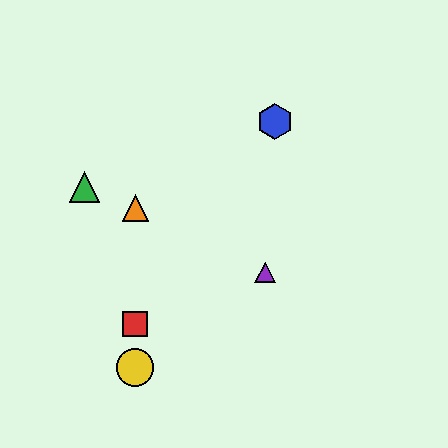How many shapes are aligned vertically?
3 shapes (the red square, the yellow circle, the orange triangle) are aligned vertically.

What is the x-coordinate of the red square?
The red square is at x≈135.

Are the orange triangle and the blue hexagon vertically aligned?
No, the orange triangle is at x≈135 and the blue hexagon is at x≈275.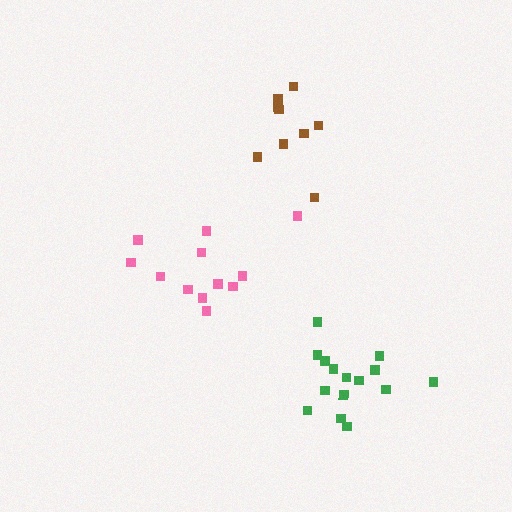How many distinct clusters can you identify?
There are 3 distinct clusters.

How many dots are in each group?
Group 1: 9 dots, Group 2: 15 dots, Group 3: 12 dots (36 total).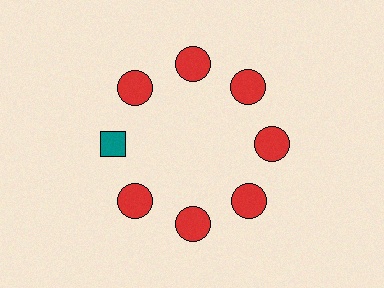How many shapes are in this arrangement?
There are 8 shapes arranged in a ring pattern.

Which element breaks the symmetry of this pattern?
The teal diamond at roughly the 9 o'clock position breaks the symmetry. All other shapes are red circles.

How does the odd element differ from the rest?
It differs in both color (teal instead of red) and shape (diamond instead of circle).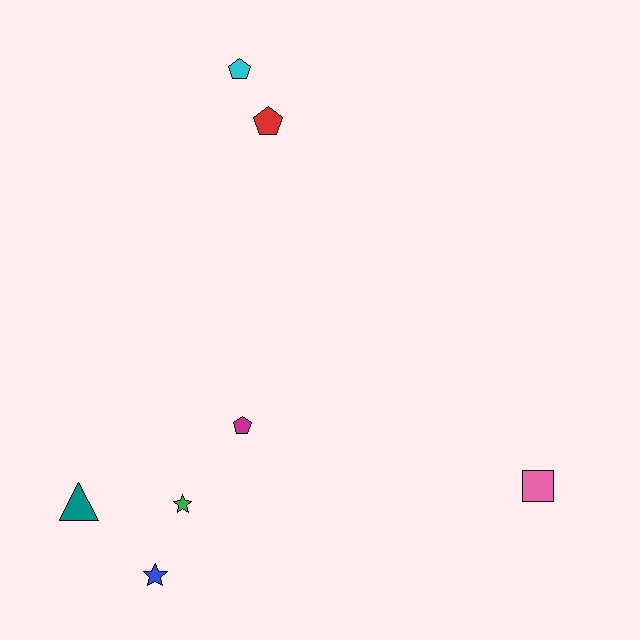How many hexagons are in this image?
There are no hexagons.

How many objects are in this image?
There are 7 objects.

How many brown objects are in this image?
There are no brown objects.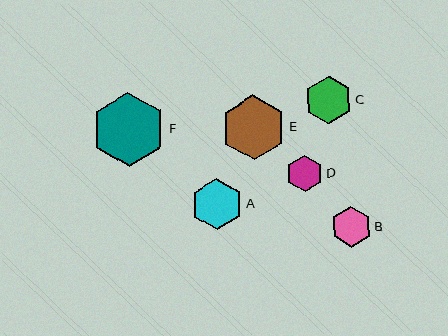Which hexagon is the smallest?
Hexagon D is the smallest with a size of approximately 36 pixels.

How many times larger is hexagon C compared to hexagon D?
Hexagon C is approximately 1.3 times the size of hexagon D.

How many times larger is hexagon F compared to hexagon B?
Hexagon F is approximately 1.8 times the size of hexagon B.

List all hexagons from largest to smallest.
From largest to smallest: F, E, A, C, B, D.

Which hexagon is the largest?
Hexagon F is the largest with a size of approximately 74 pixels.